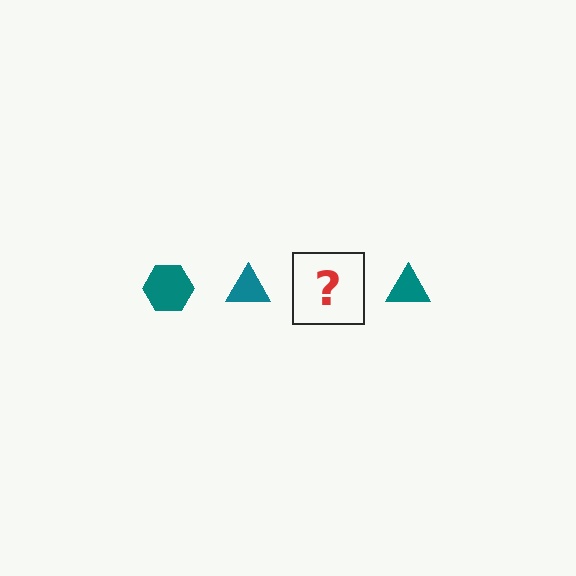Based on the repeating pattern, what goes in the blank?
The blank should be a teal hexagon.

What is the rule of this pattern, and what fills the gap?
The rule is that the pattern cycles through hexagon, triangle shapes in teal. The gap should be filled with a teal hexagon.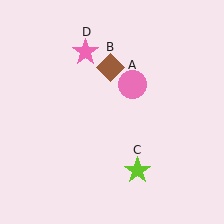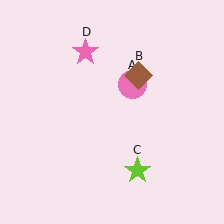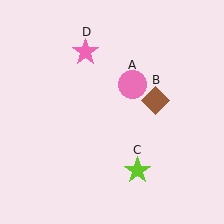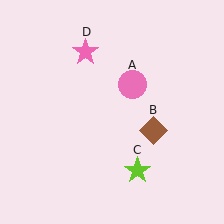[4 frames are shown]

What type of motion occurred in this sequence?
The brown diamond (object B) rotated clockwise around the center of the scene.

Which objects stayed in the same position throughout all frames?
Pink circle (object A) and lime star (object C) and pink star (object D) remained stationary.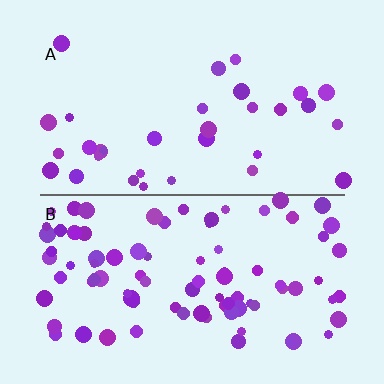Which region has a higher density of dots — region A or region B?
B (the bottom).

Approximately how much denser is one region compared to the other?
Approximately 2.7× — region B over region A.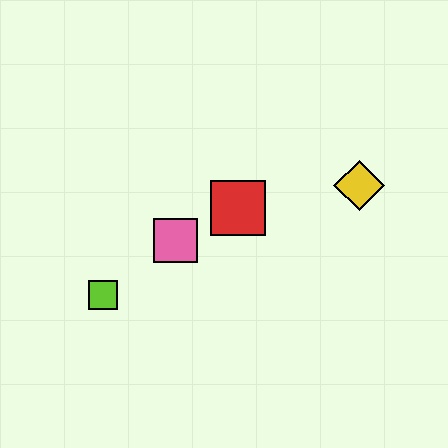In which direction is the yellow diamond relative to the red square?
The yellow diamond is to the right of the red square.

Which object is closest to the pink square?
The red square is closest to the pink square.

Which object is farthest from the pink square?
The yellow diamond is farthest from the pink square.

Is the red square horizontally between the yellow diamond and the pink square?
Yes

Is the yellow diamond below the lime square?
No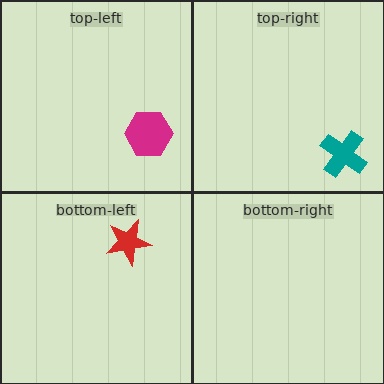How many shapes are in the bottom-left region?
1.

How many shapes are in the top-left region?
1.